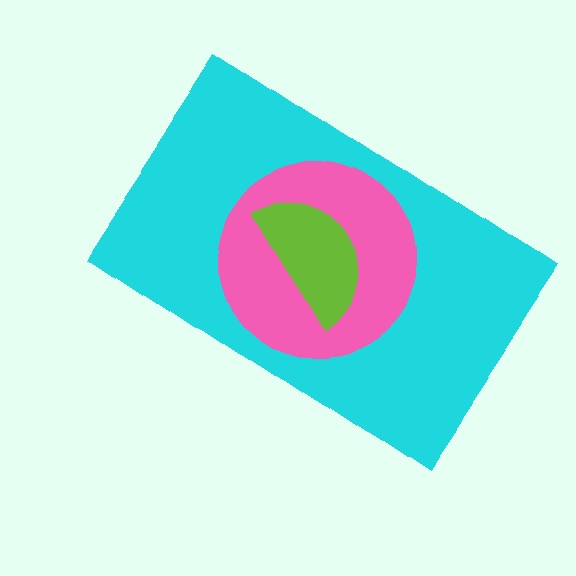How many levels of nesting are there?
3.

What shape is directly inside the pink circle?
The lime semicircle.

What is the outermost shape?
The cyan rectangle.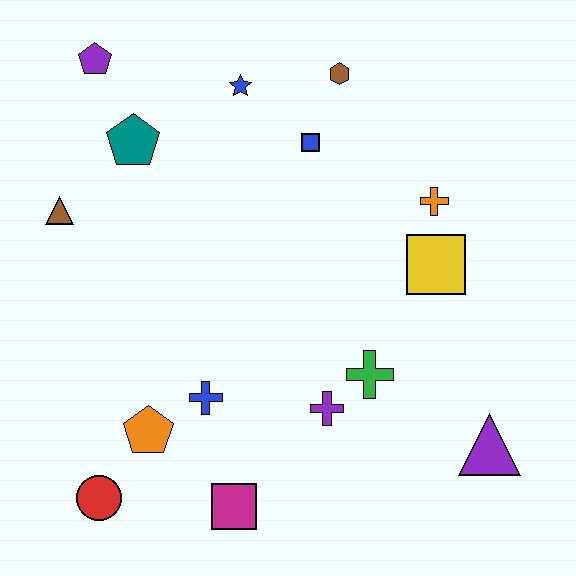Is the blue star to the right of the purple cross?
No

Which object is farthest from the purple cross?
The purple pentagon is farthest from the purple cross.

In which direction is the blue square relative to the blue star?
The blue square is to the right of the blue star.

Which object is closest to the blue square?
The brown hexagon is closest to the blue square.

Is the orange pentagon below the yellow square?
Yes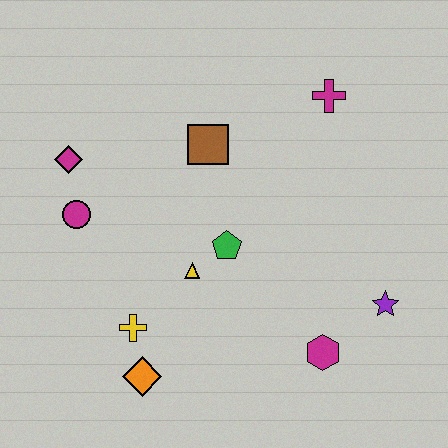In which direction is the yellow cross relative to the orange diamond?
The yellow cross is above the orange diamond.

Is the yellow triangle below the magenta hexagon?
No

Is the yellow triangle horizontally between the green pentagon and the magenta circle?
Yes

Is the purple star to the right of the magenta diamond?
Yes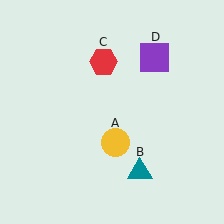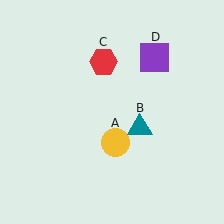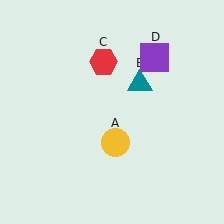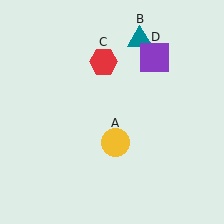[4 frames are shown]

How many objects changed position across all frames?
1 object changed position: teal triangle (object B).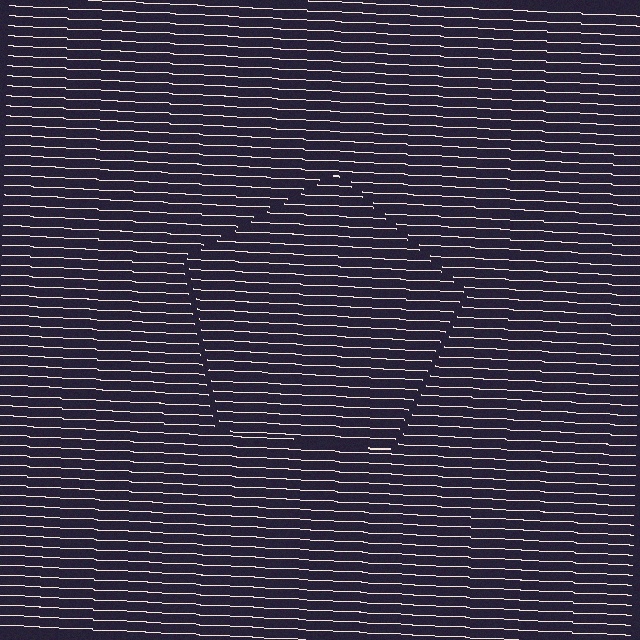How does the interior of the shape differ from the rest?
The interior of the shape contains the same grating, shifted by half a period — the contour is defined by the phase discontinuity where line-ends from the inner and outer gratings abut.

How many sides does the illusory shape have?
5 sides — the line-ends trace a pentagon.